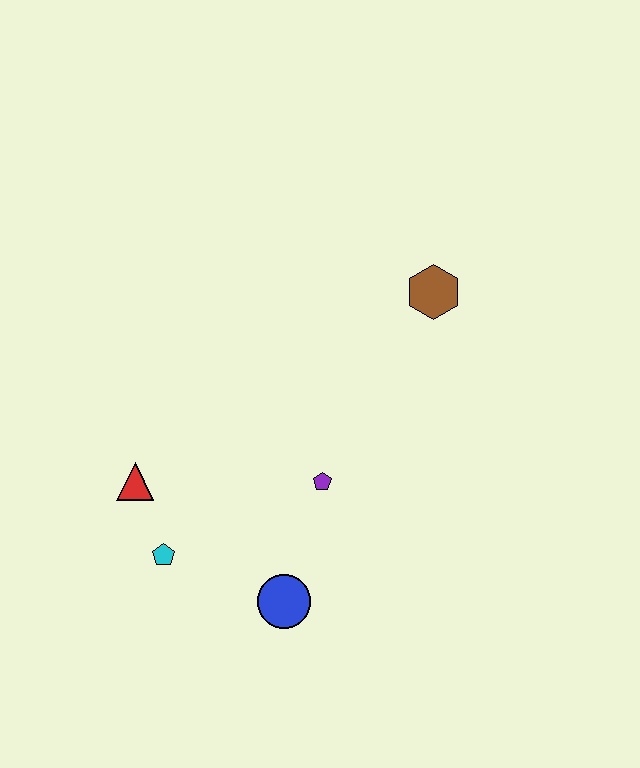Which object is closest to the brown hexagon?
The purple pentagon is closest to the brown hexagon.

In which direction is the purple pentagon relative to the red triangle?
The purple pentagon is to the right of the red triangle.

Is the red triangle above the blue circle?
Yes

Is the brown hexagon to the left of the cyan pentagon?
No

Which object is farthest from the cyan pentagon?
The brown hexagon is farthest from the cyan pentagon.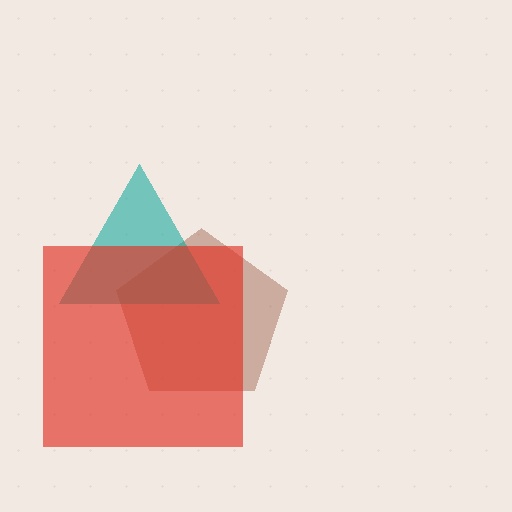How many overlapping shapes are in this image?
There are 3 overlapping shapes in the image.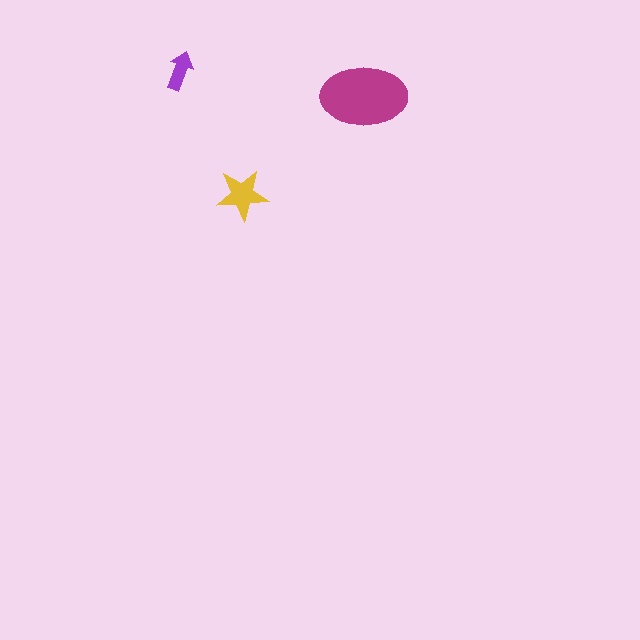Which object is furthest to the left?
The purple arrow is leftmost.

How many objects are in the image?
There are 3 objects in the image.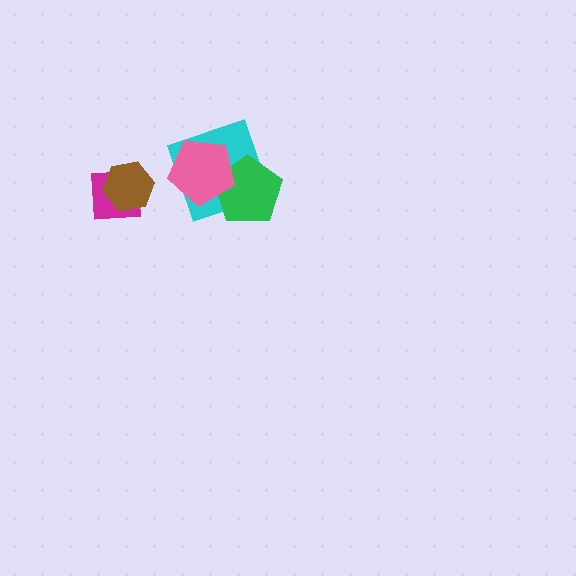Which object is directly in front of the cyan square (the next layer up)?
The green pentagon is directly in front of the cyan square.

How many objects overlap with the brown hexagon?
1 object overlaps with the brown hexagon.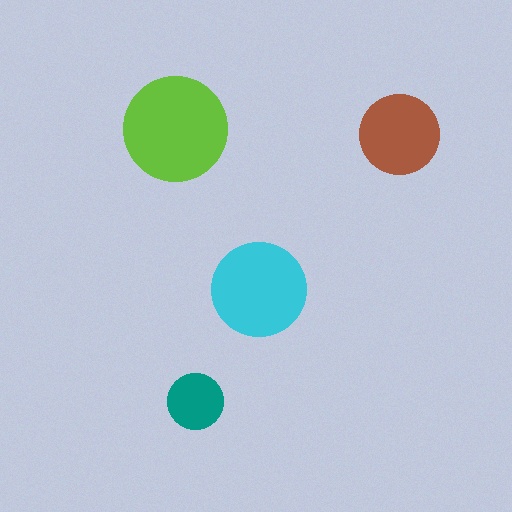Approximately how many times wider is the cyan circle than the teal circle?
About 1.5 times wider.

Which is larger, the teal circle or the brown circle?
The brown one.